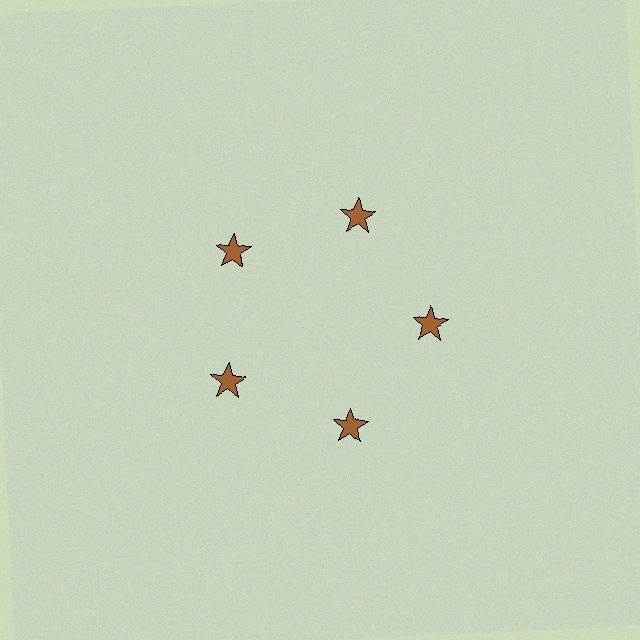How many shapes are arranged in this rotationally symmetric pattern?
There are 5 shapes, arranged in 5 groups of 1.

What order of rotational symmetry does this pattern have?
This pattern has 5-fold rotational symmetry.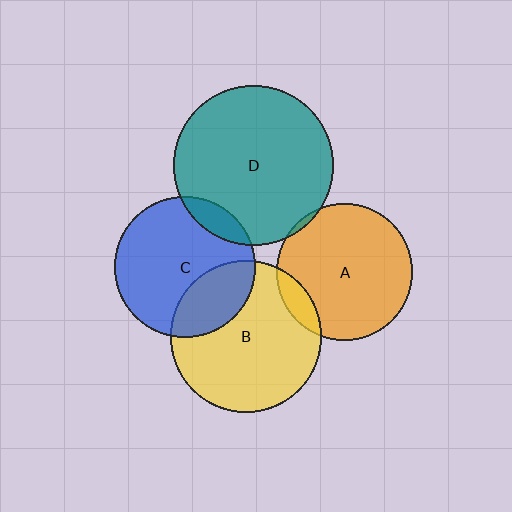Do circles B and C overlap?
Yes.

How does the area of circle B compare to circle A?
Approximately 1.2 times.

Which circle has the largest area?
Circle D (teal).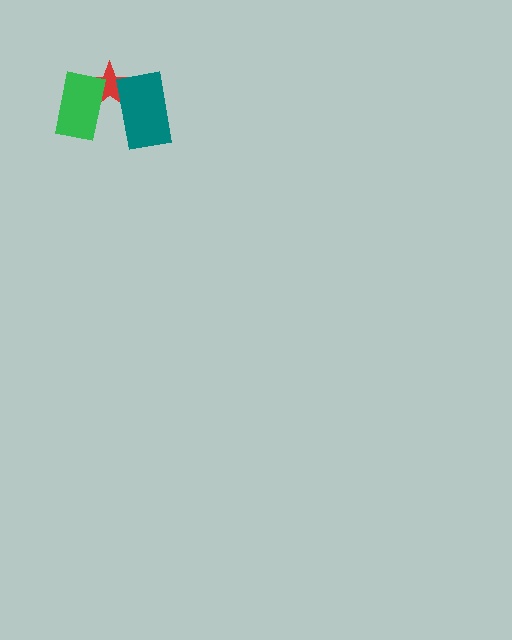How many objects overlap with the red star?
2 objects overlap with the red star.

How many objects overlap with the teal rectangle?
1 object overlaps with the teal rectangle.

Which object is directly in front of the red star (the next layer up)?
The teal rectangle is directly in front of the red star.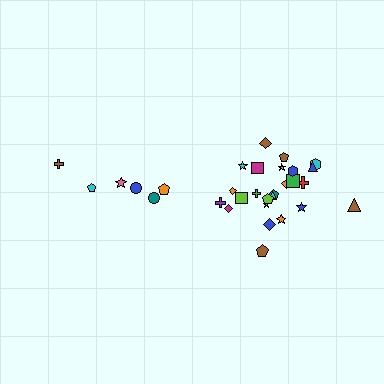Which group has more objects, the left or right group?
The right group.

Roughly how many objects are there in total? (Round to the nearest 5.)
Roughly 30 objects in total.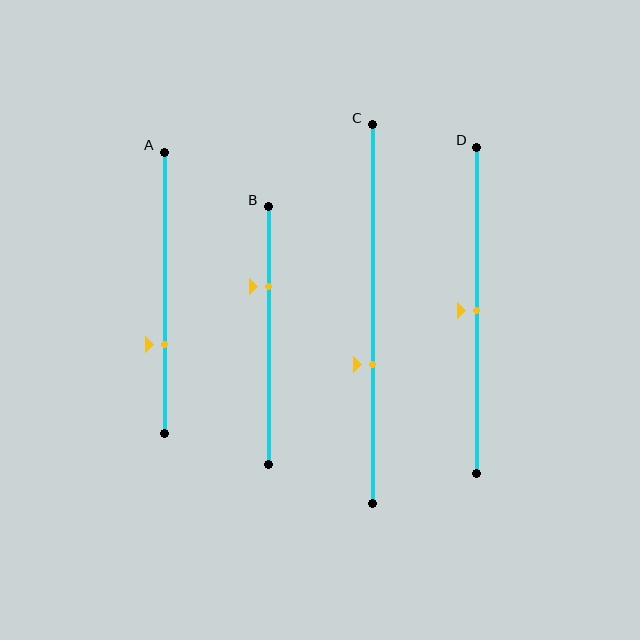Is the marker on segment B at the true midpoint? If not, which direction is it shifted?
No, the marker on segment B is shifted upward by about 19% of the segment length.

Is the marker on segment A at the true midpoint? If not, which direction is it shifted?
No, the marker on segment A is shifted downward by about 19% of the segment length.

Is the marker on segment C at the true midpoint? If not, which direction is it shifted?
No, the marker on segment C is shifted downward by about 13% of the segment length.